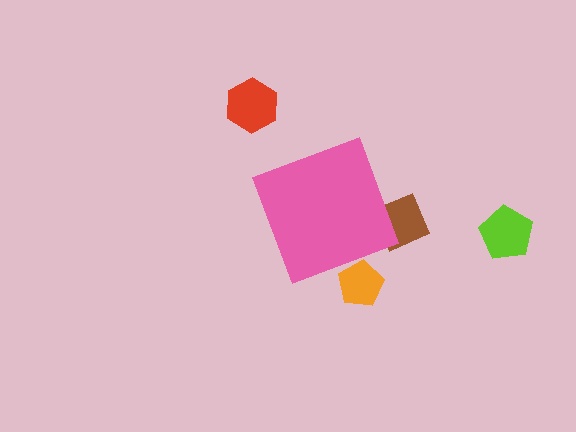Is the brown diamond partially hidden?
Yes, the brown diamond is partially hidden behind the pink diamond.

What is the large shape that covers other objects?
A pink diamond.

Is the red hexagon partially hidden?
No, the red hexagon is fully visible.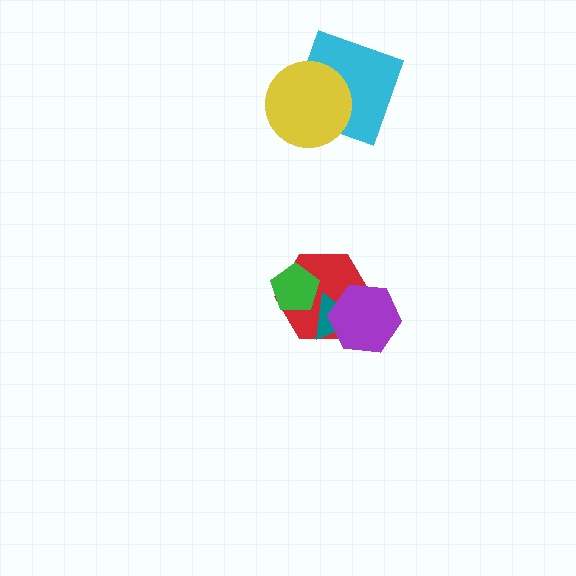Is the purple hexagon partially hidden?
No, no other shape covers it.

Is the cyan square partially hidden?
Yes, it is partially covered by another shape.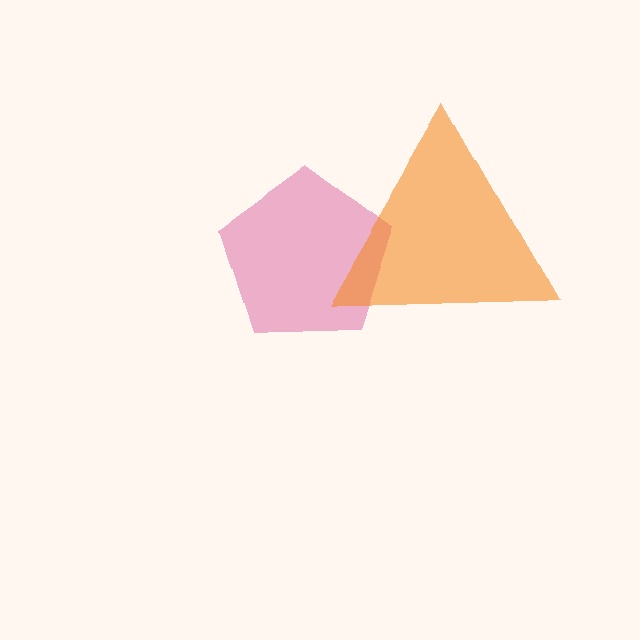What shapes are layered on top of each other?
The layered shapes are: a pink pentagon, an orange triangle.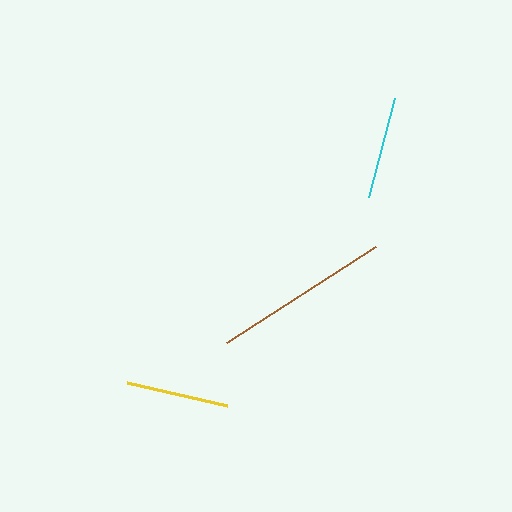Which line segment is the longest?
The brown line is the longest at approximately 177 pixels.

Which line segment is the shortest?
The cyan line is the shortest at approximately 103 pixels.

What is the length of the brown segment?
The brown segment is approximately 177 pixels long.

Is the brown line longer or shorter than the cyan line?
The brown line is longer than the cyan line.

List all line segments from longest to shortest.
From longest to shortest: brown, yellow, cyan.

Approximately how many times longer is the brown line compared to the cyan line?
The brown line is approximately 1.7 times the length of the cyan line.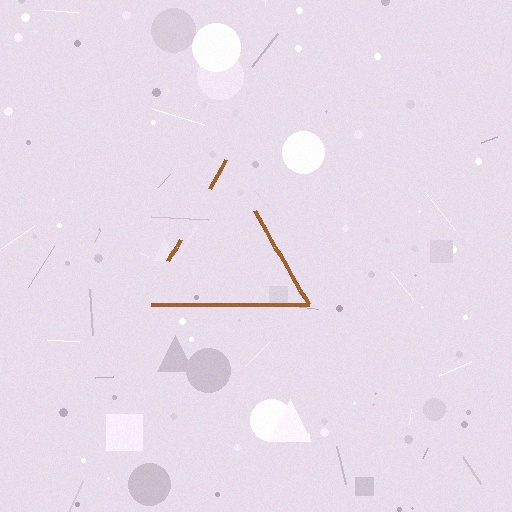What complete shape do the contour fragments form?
The contour fragments form a triangle.